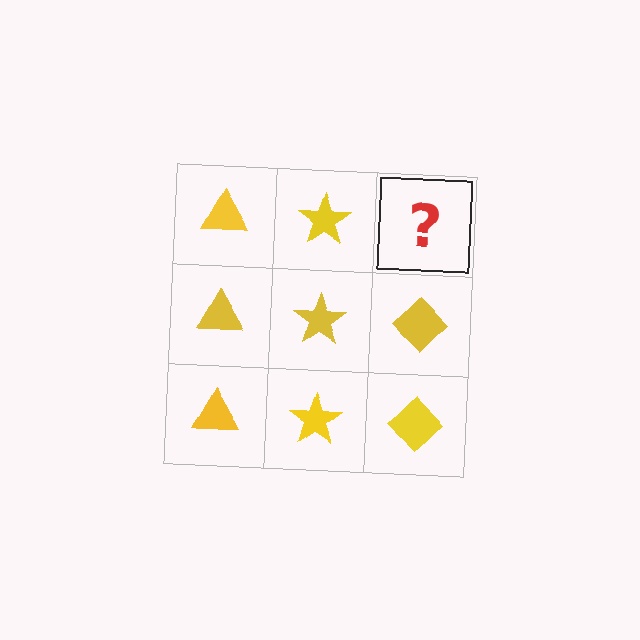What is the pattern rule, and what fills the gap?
The rule is that each column has a consistent shape. The gap should be filled with a yellow diamond.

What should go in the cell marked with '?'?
The missing cell should contain a yellow diamond.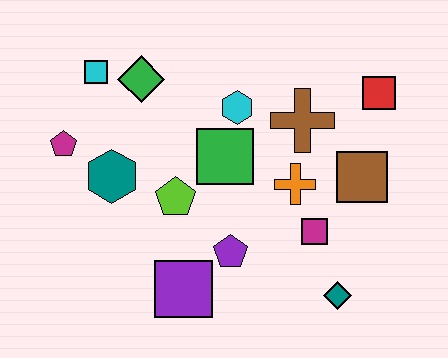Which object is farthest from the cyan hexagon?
The teal diamond is farthest from the cyan hexagon.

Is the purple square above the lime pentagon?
No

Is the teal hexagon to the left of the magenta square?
Yes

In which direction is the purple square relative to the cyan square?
The purple square is below the cyan square.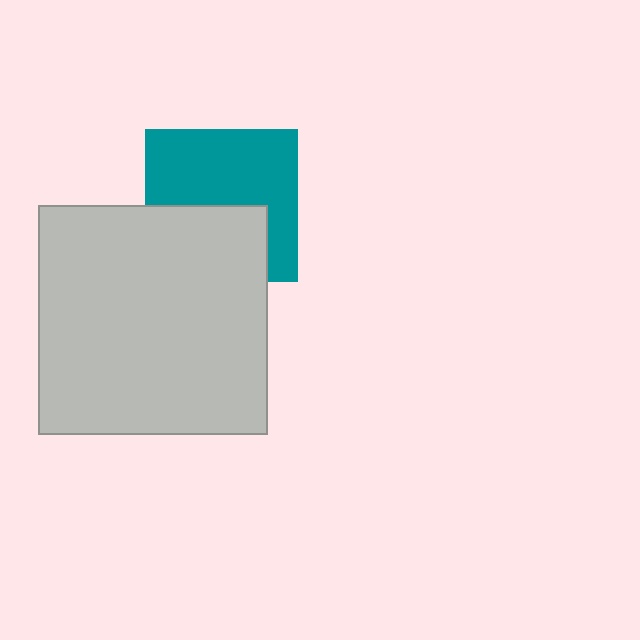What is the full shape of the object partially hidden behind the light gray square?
The partially hidden object is a teal square.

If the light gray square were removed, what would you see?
You would see the complete teal square.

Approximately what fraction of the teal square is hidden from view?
Roughly 40% of the teal square is hidden behind the light gray square.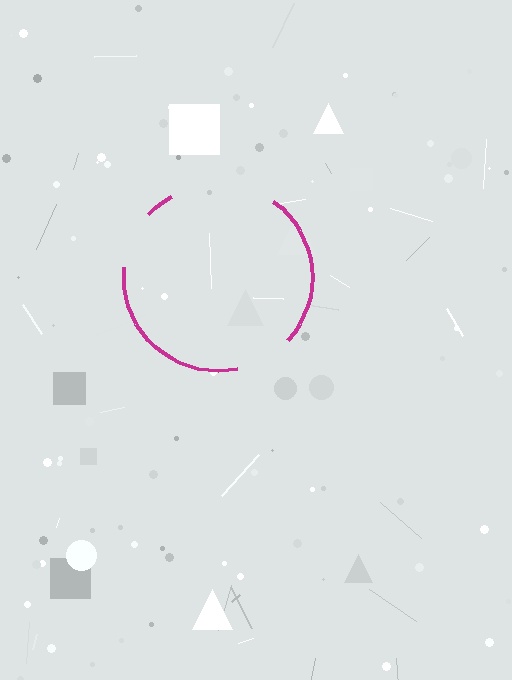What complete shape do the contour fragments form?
The contour fragments form a circle.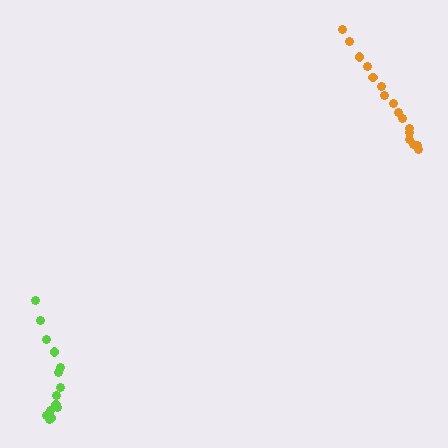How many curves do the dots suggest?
There are 2 distinct paths.